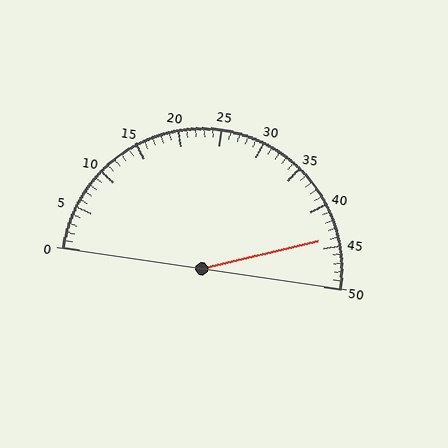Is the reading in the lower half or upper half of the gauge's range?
The reading is in the upper half of the range (0 to 50).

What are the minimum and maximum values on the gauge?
The gauge ranges from 0 to 50.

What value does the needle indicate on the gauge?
The needle indicates approximately 44.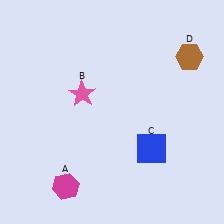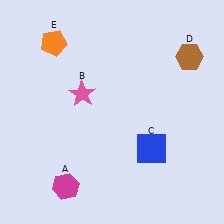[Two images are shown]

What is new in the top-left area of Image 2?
An orange pentagon (E) was added in the top-left area of Image 2.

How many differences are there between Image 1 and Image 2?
There is 1 difference between the two images.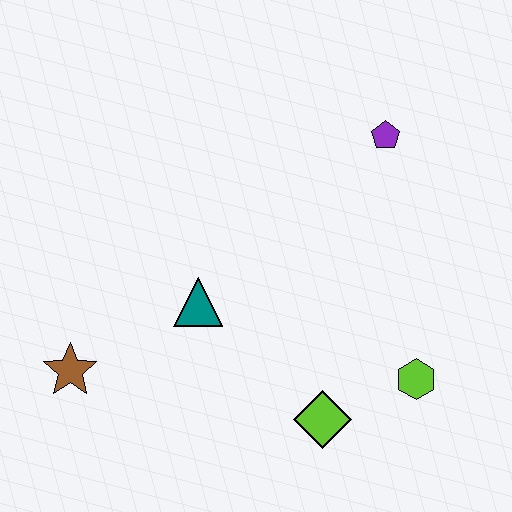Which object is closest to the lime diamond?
The lime hexagon is closest to the lime diamond.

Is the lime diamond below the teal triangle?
Yes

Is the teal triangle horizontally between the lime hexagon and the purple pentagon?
No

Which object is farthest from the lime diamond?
The purple pentagon is farthest from the lime diamond.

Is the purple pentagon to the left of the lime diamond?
No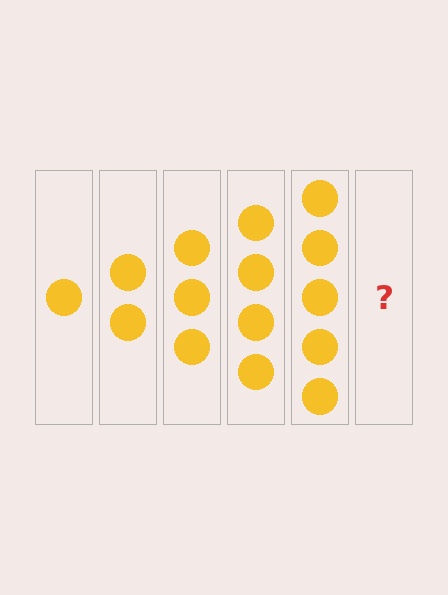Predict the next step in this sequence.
The next step is 6 circles.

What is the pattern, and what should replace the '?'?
The pattern is that each step adds one more circle. The '?' should be 6 circles.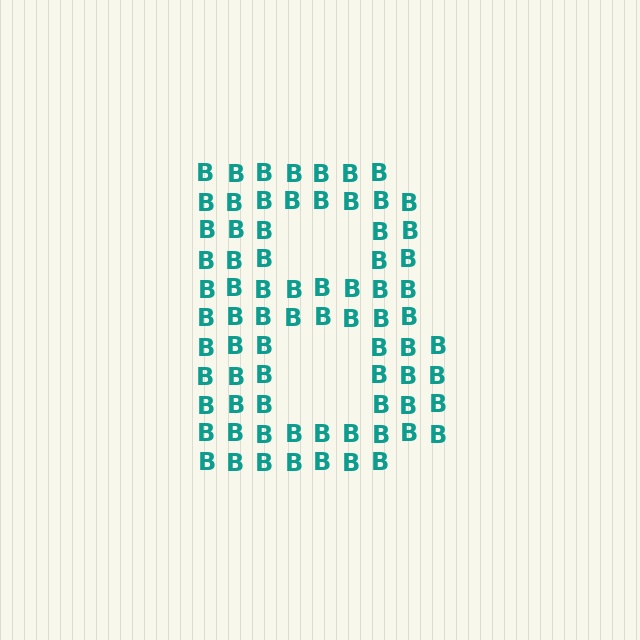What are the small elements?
The small elements are letter B's.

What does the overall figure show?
The overall figure shows the letter B.